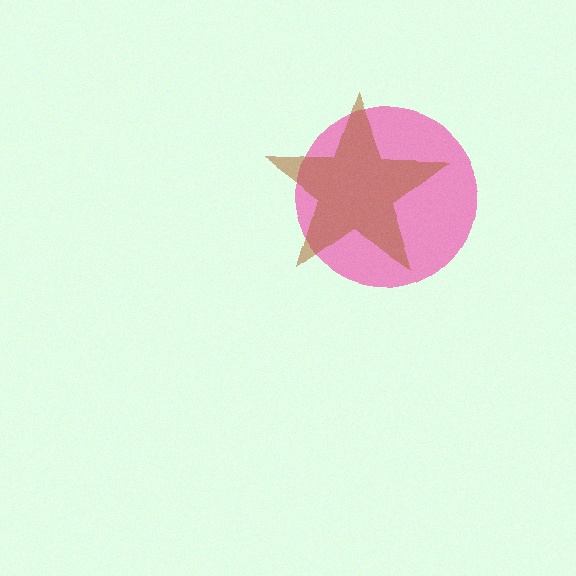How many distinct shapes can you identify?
There are 2 distinct shapes: a pink circle, a brown star.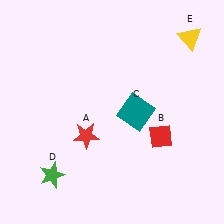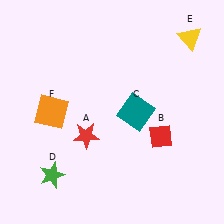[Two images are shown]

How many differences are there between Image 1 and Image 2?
There is 1 difference between the two images.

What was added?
An orange square (F) was added in Image 2.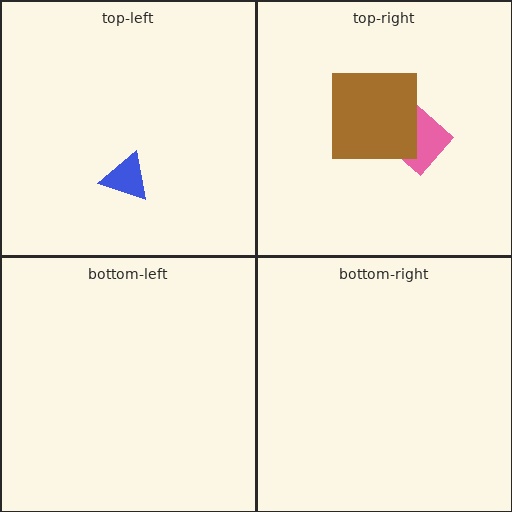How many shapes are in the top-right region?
2.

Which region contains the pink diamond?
The top-right region.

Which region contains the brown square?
The top-right region.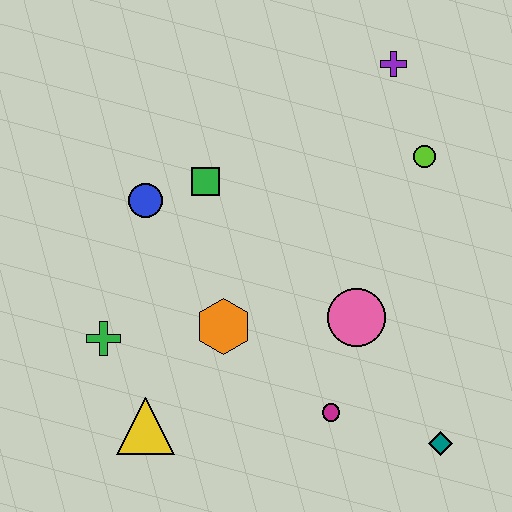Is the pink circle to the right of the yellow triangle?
Yes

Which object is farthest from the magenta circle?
The purple cross is farthest from the magenta circle.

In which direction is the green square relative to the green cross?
The green square is above the green cross.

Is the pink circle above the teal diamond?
Yes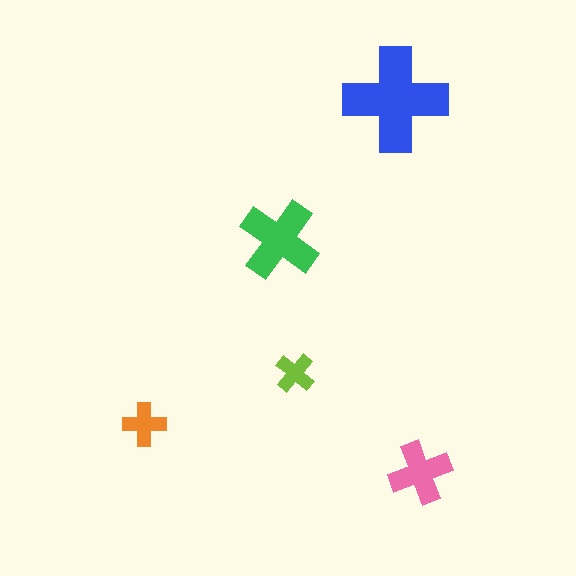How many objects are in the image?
There are 5 objects in the image.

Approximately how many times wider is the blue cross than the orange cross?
About 2.5 times wider.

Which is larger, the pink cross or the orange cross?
The pink one.